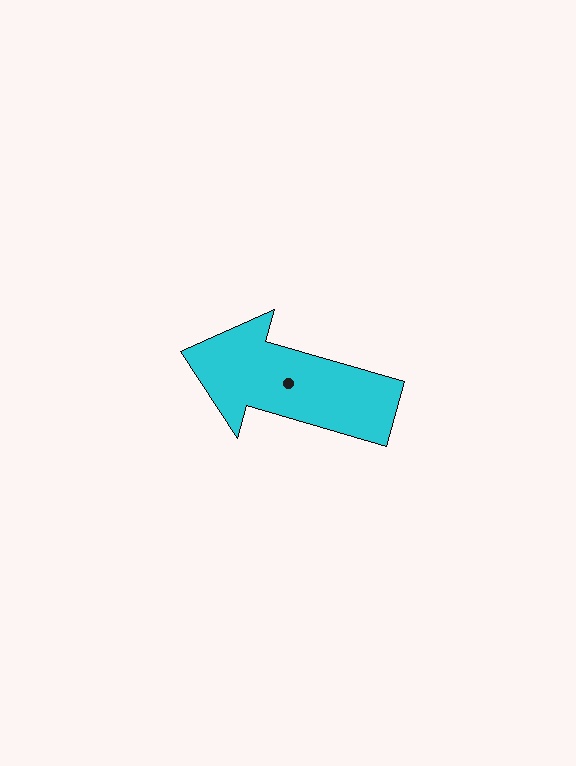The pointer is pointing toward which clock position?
Roughly 10 o'clock.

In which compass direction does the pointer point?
West.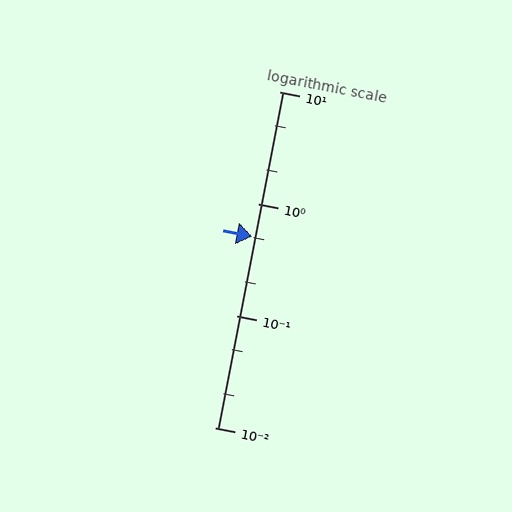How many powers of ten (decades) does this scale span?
The scale spans 3 decades, from 0.01 to 10.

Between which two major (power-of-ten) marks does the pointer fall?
The pointer is between 0.1 and 1.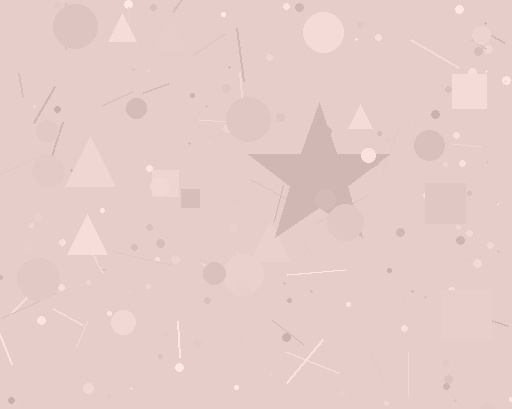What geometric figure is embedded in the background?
A star is embedded in the background.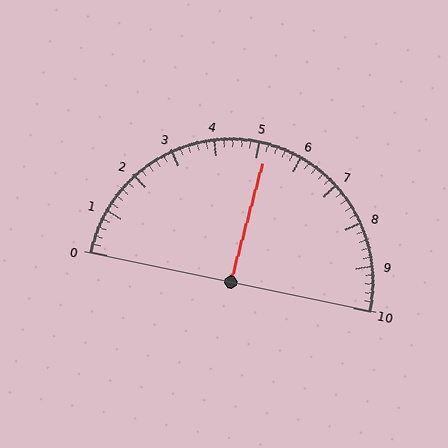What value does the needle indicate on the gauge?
The needle indicates approximately 5.2.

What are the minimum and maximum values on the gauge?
The gauge ranges from 0 to 10.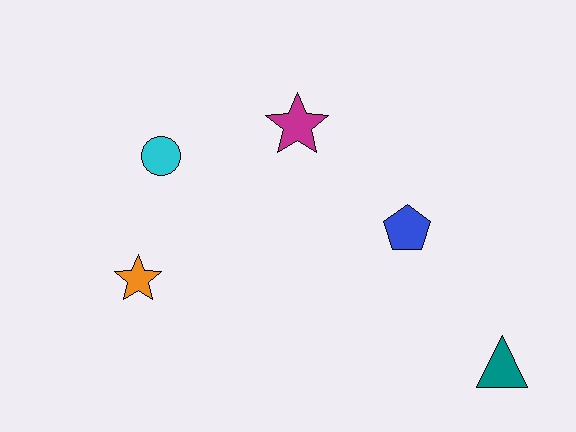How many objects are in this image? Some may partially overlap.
There are 5 objects.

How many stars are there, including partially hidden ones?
There are 2 stars.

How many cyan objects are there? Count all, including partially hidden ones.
There is 1 cyan object.